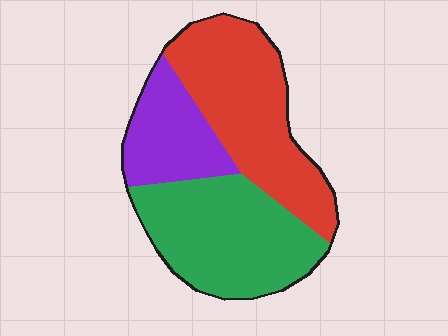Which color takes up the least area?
Purple, at roughly 20%.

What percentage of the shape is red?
Red takes up about two fifths (2/5) of the shape.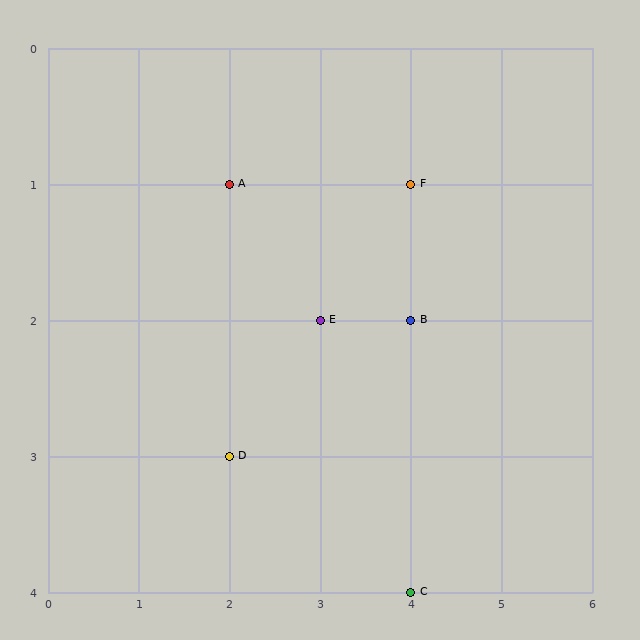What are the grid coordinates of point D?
Point D is at grid coordinates (2, 3).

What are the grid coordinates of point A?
Point A is at grid coordinates (2, 1).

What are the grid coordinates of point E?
Point E is at grid coordinates (3, 2).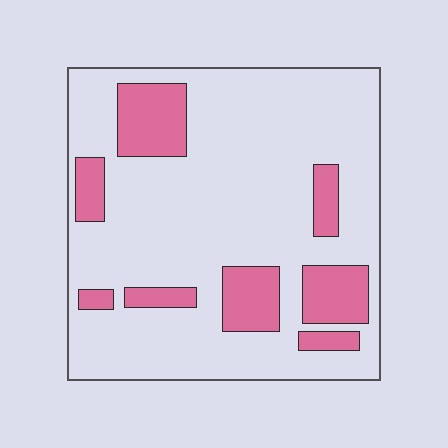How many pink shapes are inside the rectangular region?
8.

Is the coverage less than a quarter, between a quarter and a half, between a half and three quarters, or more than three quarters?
Less than a quarter.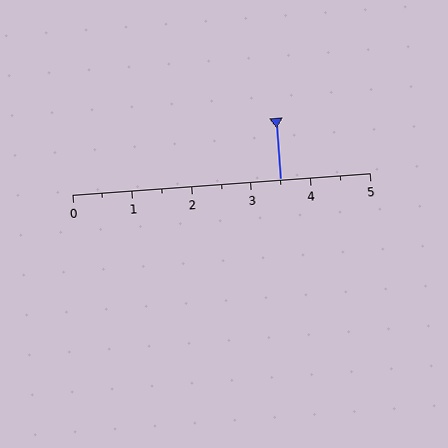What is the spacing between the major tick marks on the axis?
The major ticks are spaced 1 apart.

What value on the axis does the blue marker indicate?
The marker indicates approximately 3.5.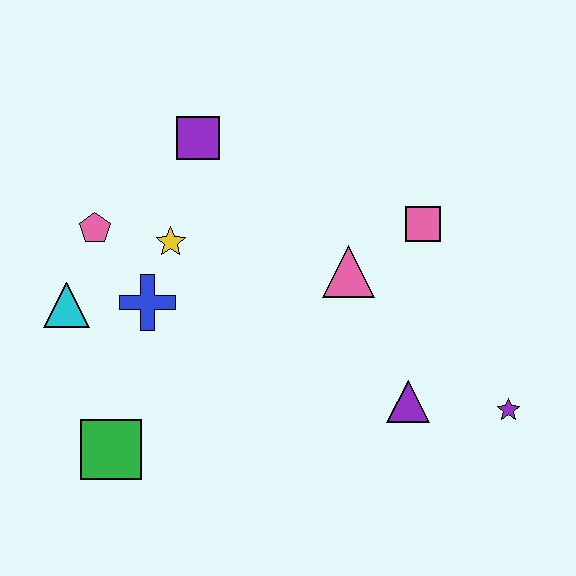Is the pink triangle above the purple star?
Yes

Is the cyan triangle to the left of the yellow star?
Yes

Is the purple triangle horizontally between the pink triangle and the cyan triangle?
No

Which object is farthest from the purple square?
The purple star is farthest from the purple square.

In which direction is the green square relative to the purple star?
The green square is to the left of the purple star.